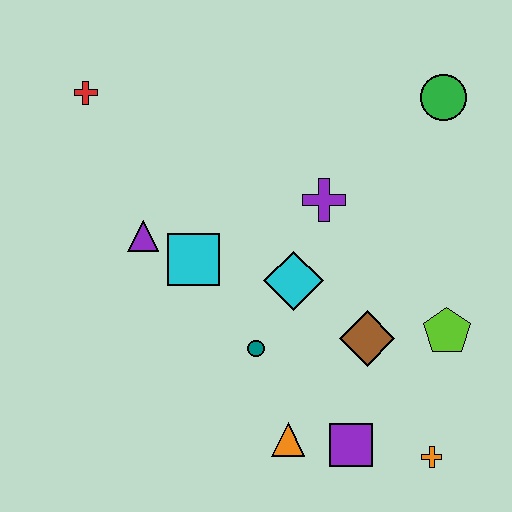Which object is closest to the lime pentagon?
The brown diamond is closest to the lime pentagon.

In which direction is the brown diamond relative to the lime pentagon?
The brown diamond is to the left of the lime pentagon.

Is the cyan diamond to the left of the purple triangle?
No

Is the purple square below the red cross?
Yes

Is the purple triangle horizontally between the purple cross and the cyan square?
No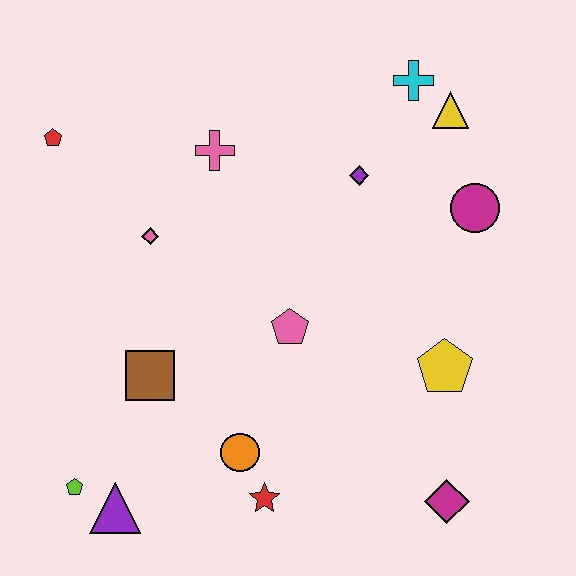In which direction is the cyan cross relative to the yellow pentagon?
The cyan cross is above the yellow pentagon.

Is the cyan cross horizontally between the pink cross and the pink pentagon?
No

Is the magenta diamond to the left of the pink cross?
No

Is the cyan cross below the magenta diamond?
No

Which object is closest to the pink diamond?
The pink cross is closest to the pink diamond.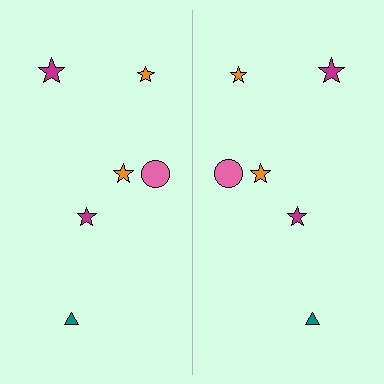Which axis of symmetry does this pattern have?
The pattern has a vertical axis of symmetry running through the center of the image.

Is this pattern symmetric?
Yes, this pattern has bilateral (reflection) symmetry.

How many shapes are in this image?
There are 12 shapes in this image.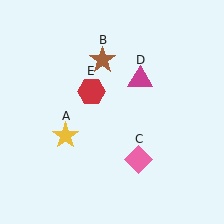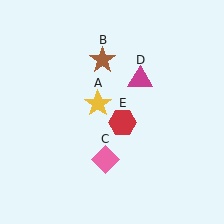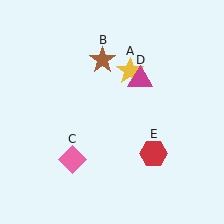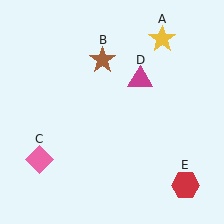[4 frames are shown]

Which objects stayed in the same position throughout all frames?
Brown star (object B) and magenta triangle (object D) remained stationary.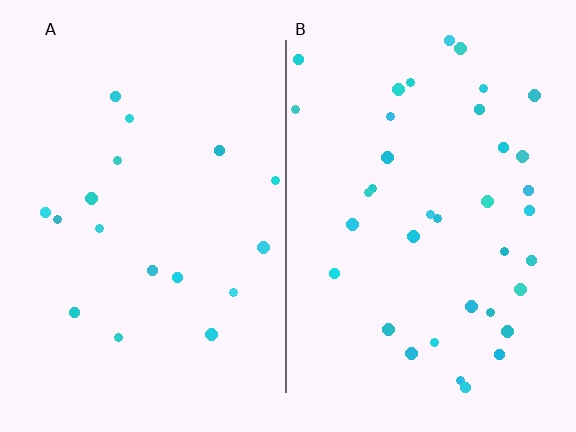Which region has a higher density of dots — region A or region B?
B (the right).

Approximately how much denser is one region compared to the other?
Approximately 2.1× — region B over region A.